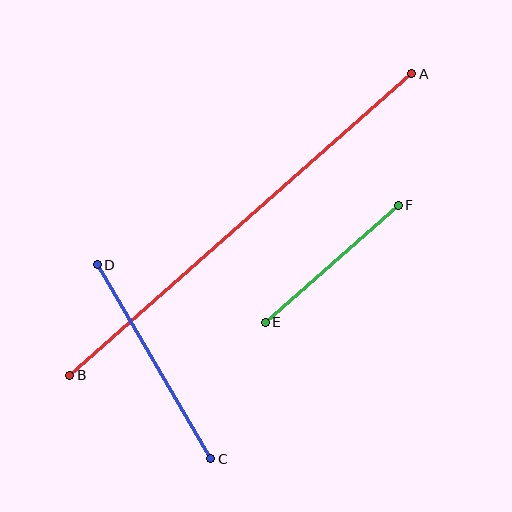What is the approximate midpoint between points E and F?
The midpoint is at approximately (332, 264) pixels.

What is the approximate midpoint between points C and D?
The midpoint is at approximately (154, 362) pixels.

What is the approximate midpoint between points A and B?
The midpoint is at approximately (241, 224) pixels.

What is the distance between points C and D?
The distance is approximately 225 pixels.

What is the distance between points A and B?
The distance is approximately 456 pixels.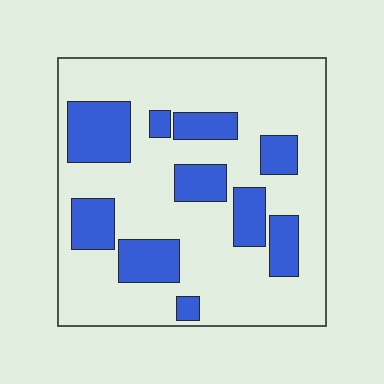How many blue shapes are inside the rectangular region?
10.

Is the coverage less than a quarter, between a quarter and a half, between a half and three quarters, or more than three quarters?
Between a quarter and a half.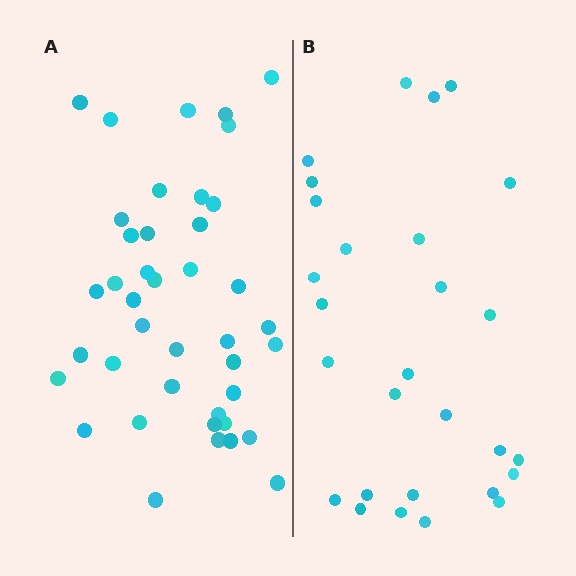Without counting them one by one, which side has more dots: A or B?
Region A (the left region) has more dots.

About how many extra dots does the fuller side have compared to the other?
Region A has approximately 15 more dots than region B.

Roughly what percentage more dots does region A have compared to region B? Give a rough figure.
About 45% more.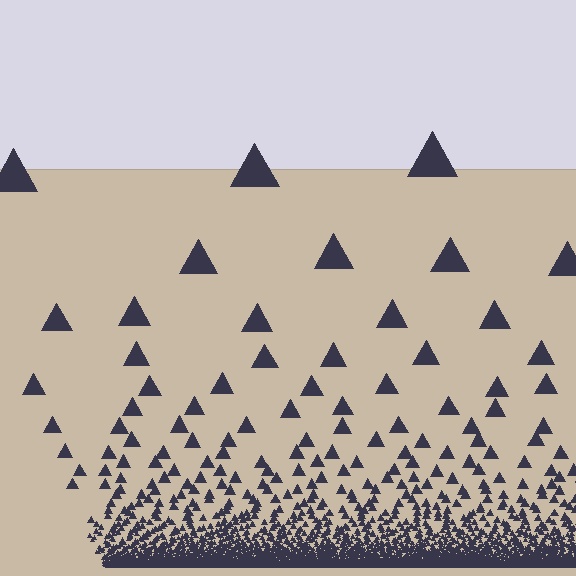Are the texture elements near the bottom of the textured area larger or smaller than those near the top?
Smaller. The gradient is inverted — elements near the bottom are smaller and denser.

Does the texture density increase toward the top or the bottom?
Density increases toward the bottom.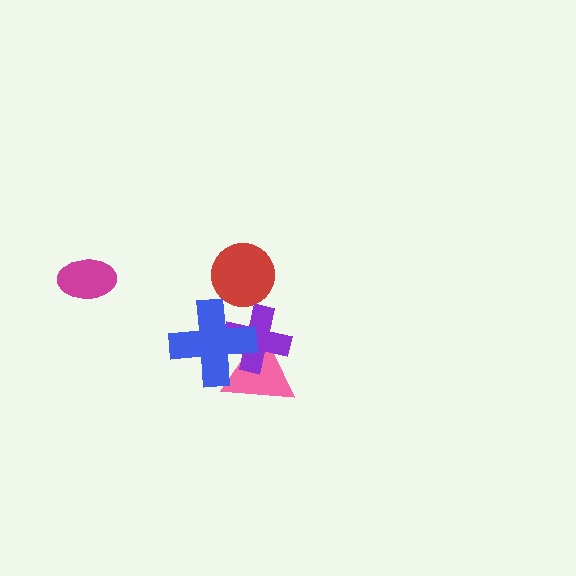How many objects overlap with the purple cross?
2 objects overlap with the purple cross.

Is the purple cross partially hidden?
Yes, it is partially covered by another shape.